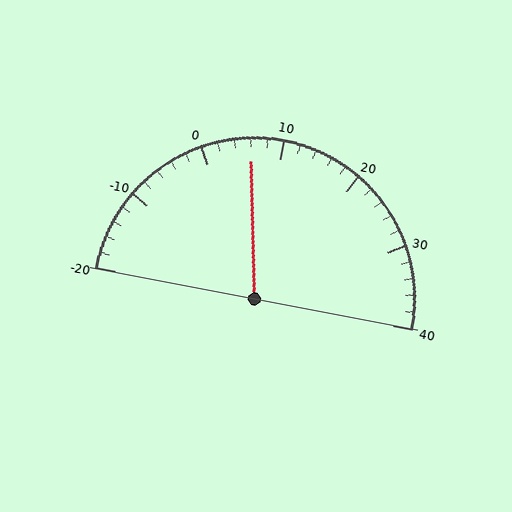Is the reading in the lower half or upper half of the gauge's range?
The reading is in the lower half of the range (-20 to 40).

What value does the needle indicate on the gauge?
The needle indicates approximately 6.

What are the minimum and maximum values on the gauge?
The gauge ranges from -20 to 40.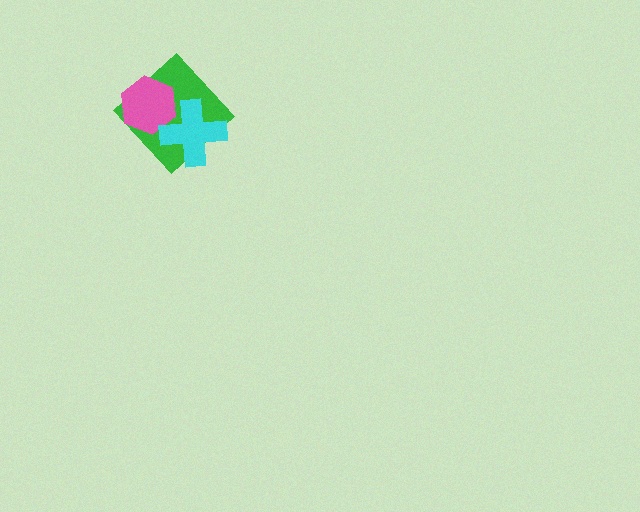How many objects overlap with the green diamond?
2 objects overlap with the green diamond.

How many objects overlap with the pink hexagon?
2 objects overlap with the pink hexagon.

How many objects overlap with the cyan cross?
2 objects overlap with the cyan cross.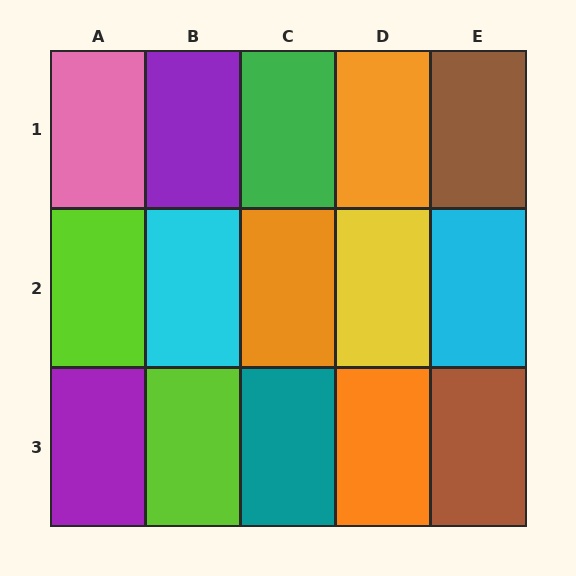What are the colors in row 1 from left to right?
Pink, purple, green, orange, brown.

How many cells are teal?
1 cell is teal.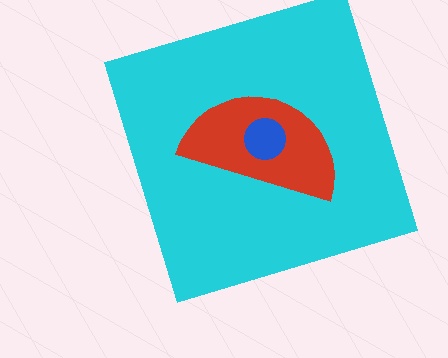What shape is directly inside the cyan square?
The red semicircle.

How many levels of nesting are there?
3.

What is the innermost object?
The blue circle.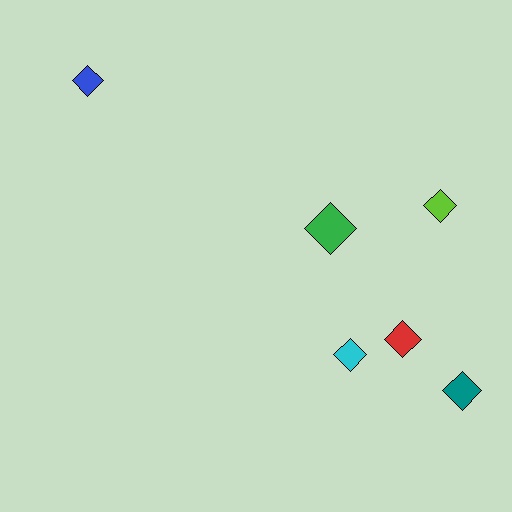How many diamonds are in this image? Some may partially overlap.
There are 6 diamonds.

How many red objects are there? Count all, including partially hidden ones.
There is 1 red object.